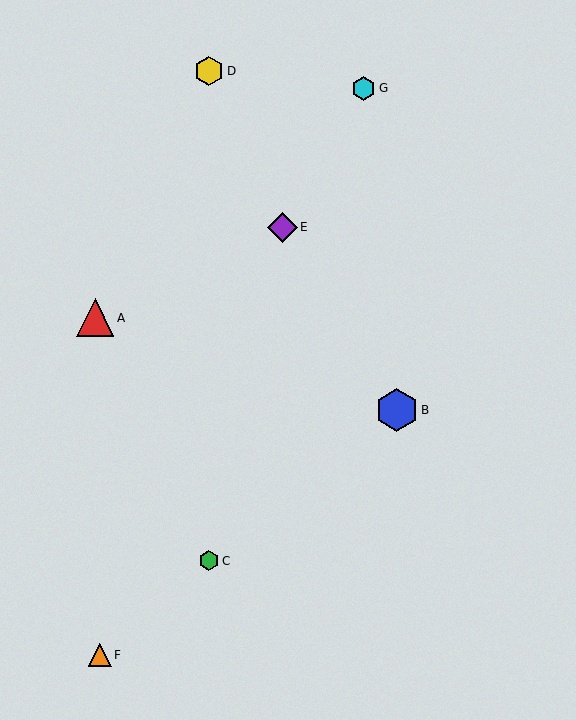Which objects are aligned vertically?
Objects C, D are aligned vertically.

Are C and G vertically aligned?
No, C is at x≈209 and G is at x≈364.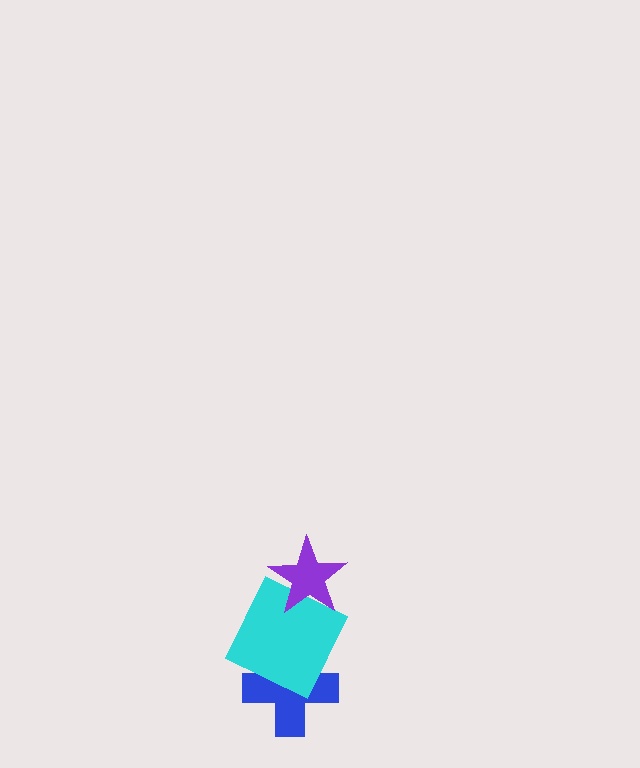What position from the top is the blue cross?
The blue cross is 3rd from the top.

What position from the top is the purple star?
The purple star is 1st from the top.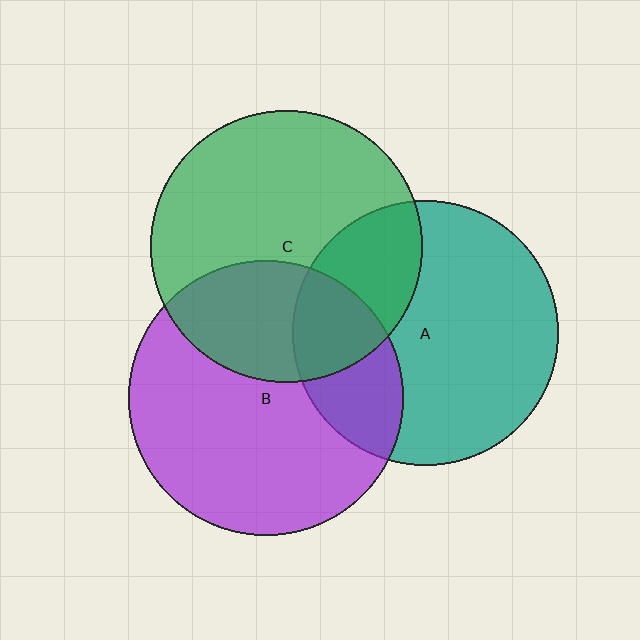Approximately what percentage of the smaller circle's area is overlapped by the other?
Approximately 35%.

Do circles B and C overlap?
Yes.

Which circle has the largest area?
Circle B (purple).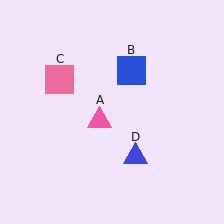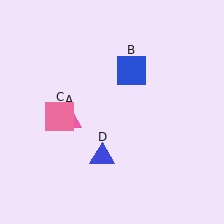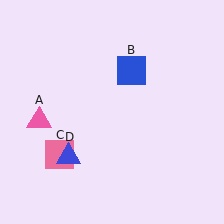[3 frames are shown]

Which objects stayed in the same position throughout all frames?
Blue square (object B) remained stationary.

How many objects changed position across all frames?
3 objects changed position: pink triangle (object A), pink square (object C), blue triangle (object D).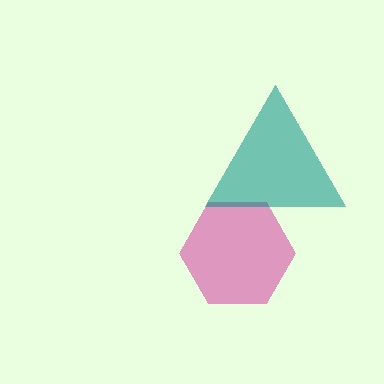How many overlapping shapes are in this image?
There are 2 overlapping shapes in the image.